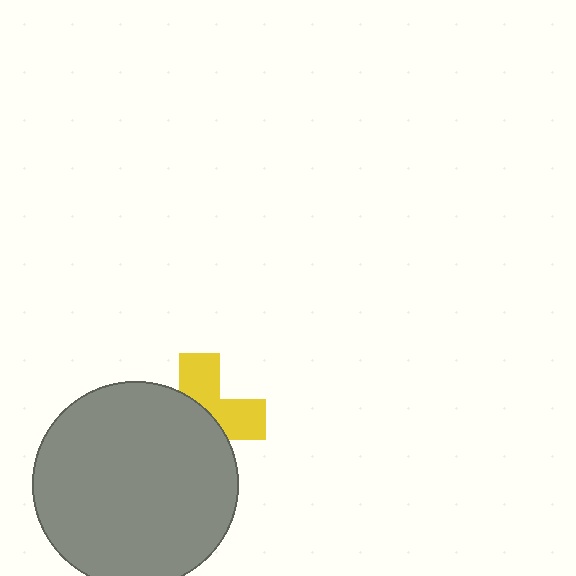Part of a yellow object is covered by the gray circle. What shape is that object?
It is a cross.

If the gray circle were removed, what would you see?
You would see the complete yellow cross.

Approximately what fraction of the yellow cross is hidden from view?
Roughly 57% of the yellow cross is hidden behind the gray circle.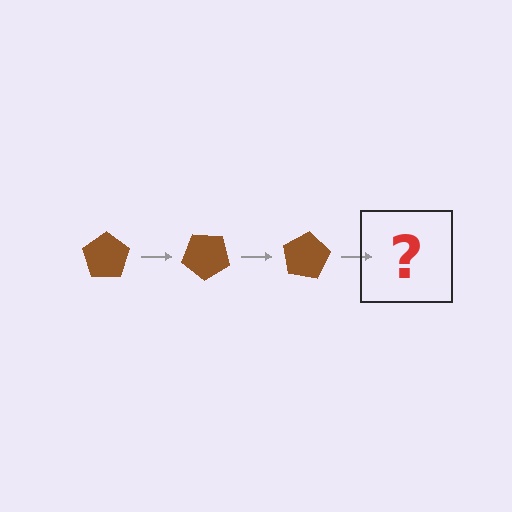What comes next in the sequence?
The next element should be a brown pentagon rotated 120 degrees.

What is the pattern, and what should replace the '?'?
The pattern is that the pentagon rotates 40 degrees each step. The '?' should be a brown pentagon rotated 120 degrees.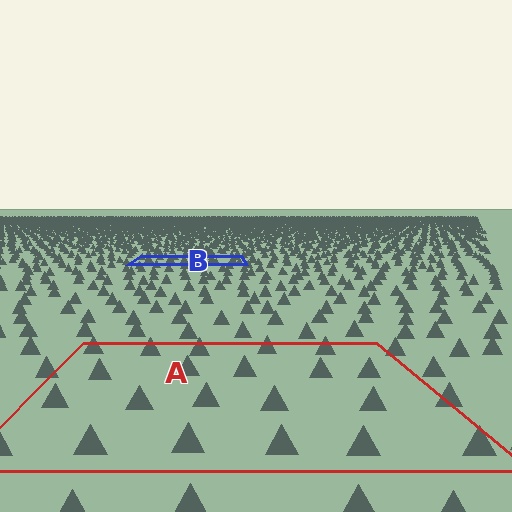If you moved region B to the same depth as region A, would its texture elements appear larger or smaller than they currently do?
They would appear larger. At a closer depth, the same texture elements are projected at a bigger on-screen size.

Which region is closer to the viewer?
Region A is closer. The texture elements there are larger and more spread out.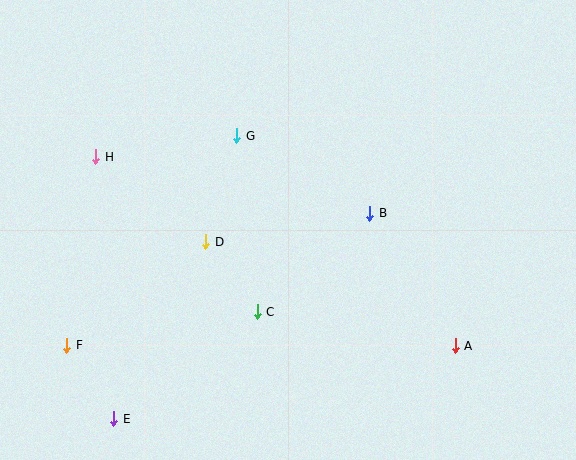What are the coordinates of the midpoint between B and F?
The midpoint between B and F is at (218, 279).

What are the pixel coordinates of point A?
Point A is at (455, 346).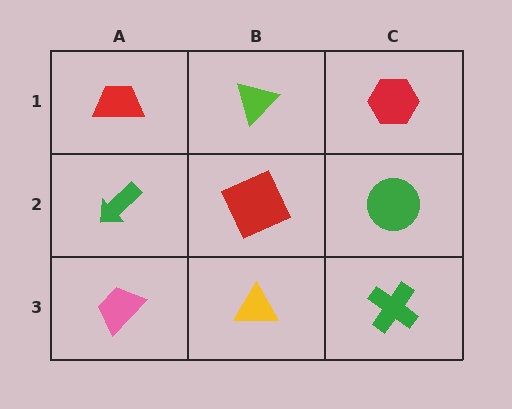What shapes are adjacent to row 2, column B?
A lime triangle (row 1, column B), a yellow triangle (row 3, column B), a green arrow (row 2, column A), a green circle (row 2, column C).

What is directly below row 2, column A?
A pink trapezoid.